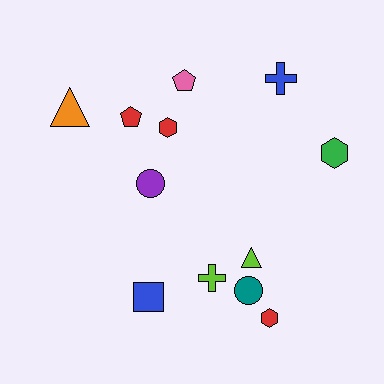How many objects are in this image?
There are 12 objects.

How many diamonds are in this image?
There are no diamonds.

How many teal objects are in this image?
There is 1 teal object.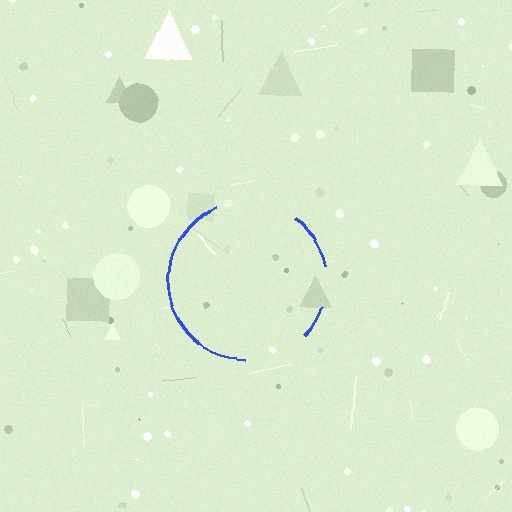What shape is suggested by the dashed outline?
The dashed outline suggests a circle.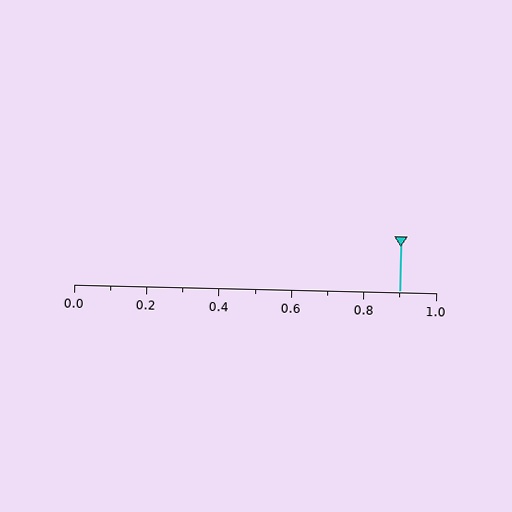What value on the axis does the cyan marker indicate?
The marker indicates approximately 0.9.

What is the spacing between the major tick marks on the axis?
The major ticks are spaced 0.2 apart.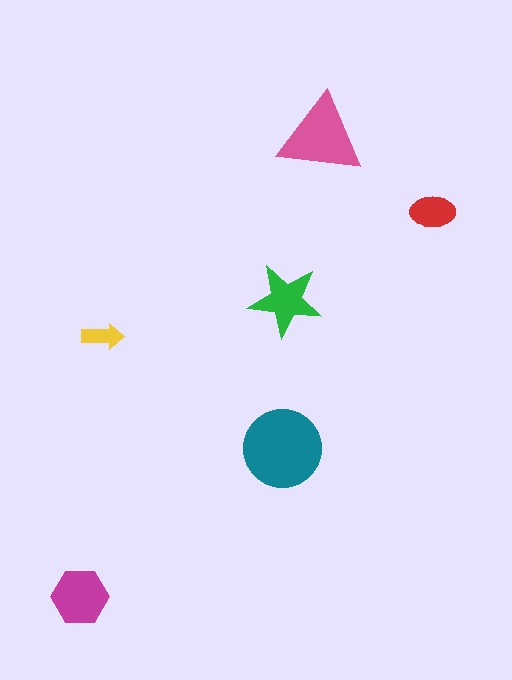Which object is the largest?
The teal circle.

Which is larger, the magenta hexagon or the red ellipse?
The magenta hexagon.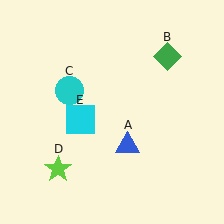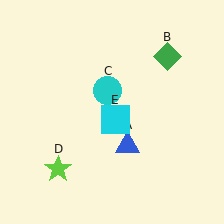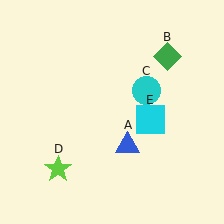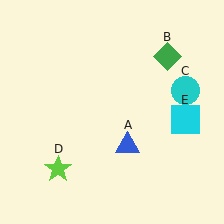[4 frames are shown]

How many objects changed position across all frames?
2 objects changed position: cyan circle (object C), cyan square (object E).